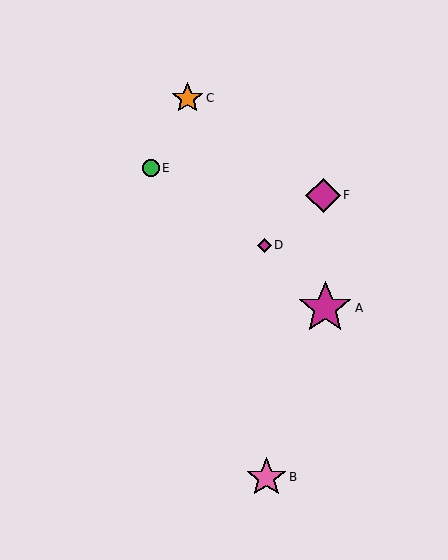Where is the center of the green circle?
The center of the green circle is at (151, 168).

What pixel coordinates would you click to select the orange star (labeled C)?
Click at (187, 98) to select the orange star C.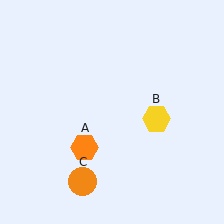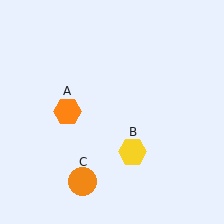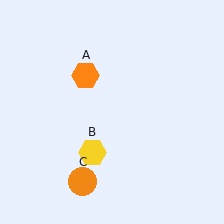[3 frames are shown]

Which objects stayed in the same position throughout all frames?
Orange circle (object C) remained stationary.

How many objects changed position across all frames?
2 objects changed position: orange hexagon (object A), yellow hexagon (object B).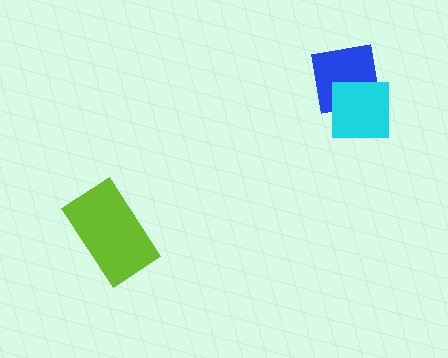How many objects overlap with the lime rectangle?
0 objects overlap with the lime rectangle.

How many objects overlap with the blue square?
1 object overlaps with the blue square.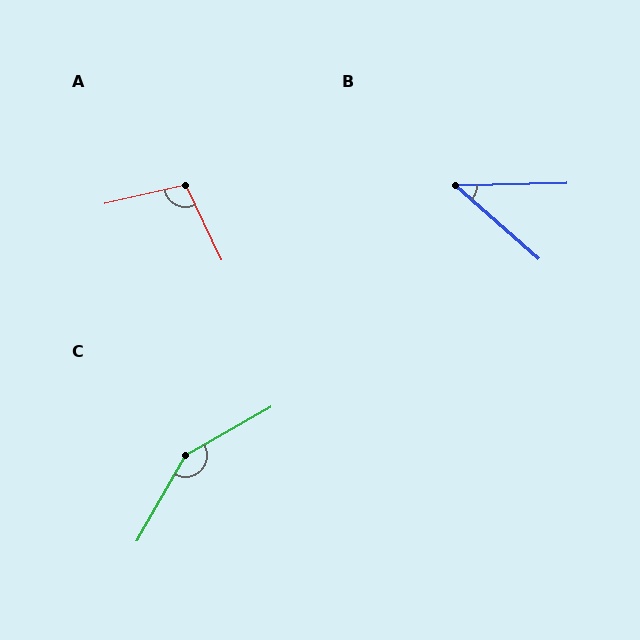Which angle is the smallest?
B, at approximately 42 degrees.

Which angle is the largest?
C, at approximately 149 degrees.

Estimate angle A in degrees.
Approximately 102 degrees.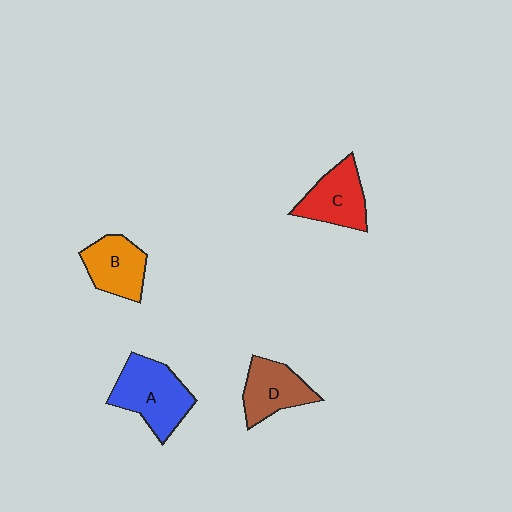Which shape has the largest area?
Shape A (blue).